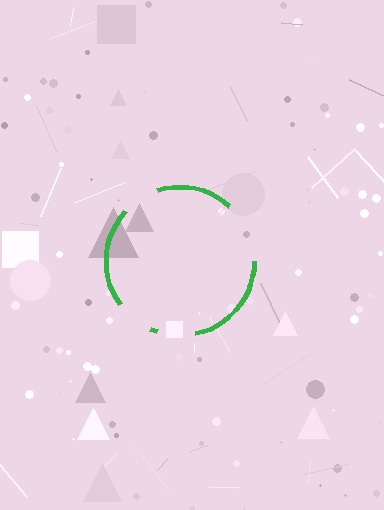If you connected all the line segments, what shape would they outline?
They would outline a circle.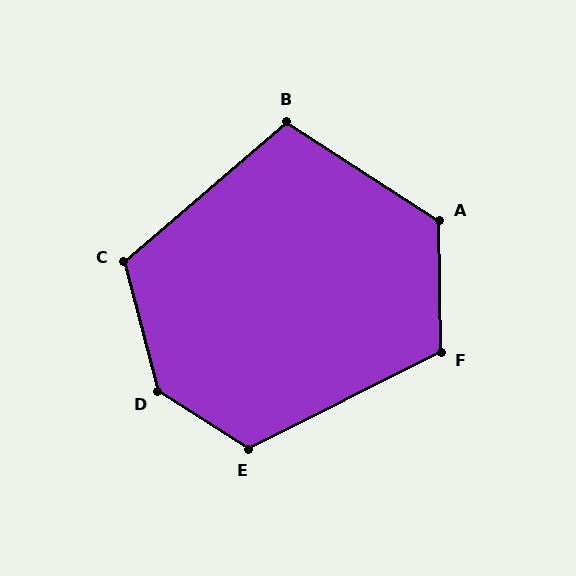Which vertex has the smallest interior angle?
B, at approximately 107 degrees.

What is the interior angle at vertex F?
Approximately 116 degrees (obtuse).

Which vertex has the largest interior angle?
D, at approximately 137 degrees.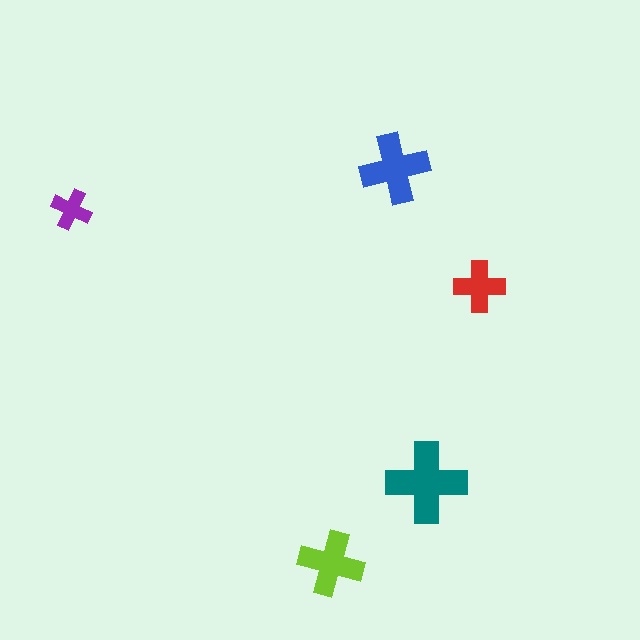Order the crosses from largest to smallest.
the teal one, the blue one, the lime one, the red one, the purple one.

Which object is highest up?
The blue cross is topmost.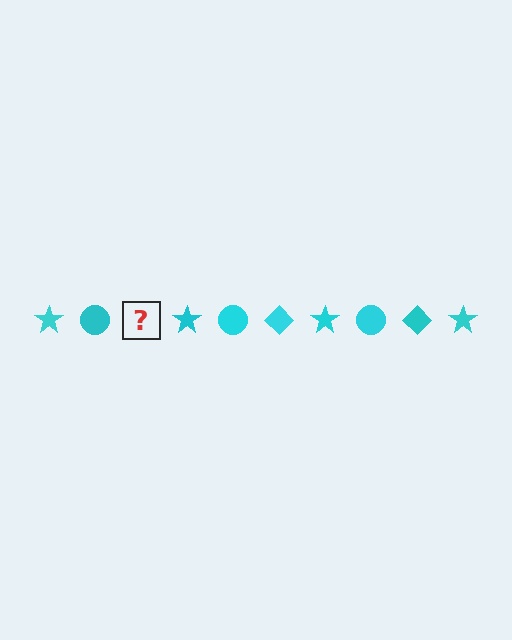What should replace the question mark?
The question mark should be replaced with a cyan diamond.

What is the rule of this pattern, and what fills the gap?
The rule is that the pattern cycles through star, circle, diamond shapes in cyan. The gap should be filled with a cyan diamond.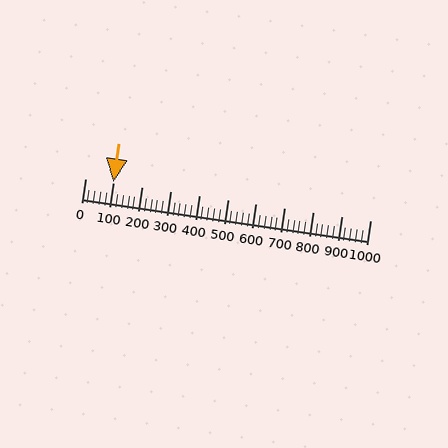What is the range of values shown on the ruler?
The ruler shows values from 0 to 1000.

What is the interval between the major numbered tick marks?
The major tick marks are spaced 100 units apart.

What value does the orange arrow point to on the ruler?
The orange arrow points to approximately 100.